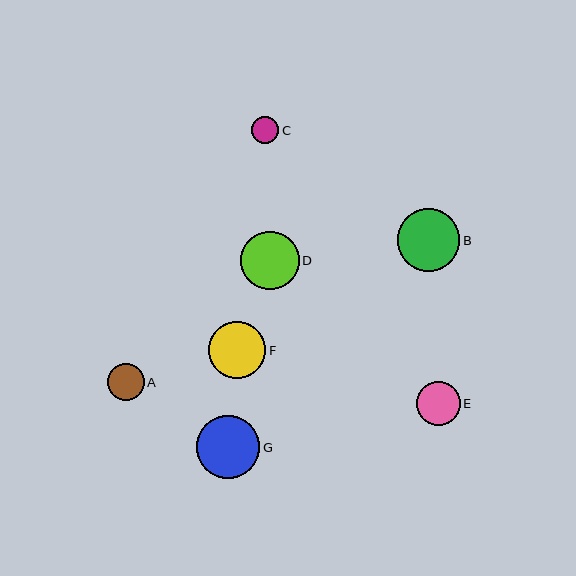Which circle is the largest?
Circle G is the largest with a size of approximately 63 pixels.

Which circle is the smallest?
Circle C is the smallest with a size of approximately 28 pixels.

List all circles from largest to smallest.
From largest to smallest: G, B, D, F, E, A, C.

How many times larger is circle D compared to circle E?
Circle D is approximately 1.3 times the size of circle E.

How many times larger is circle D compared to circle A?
Circle D is approximately 1.6 times the size of circle A.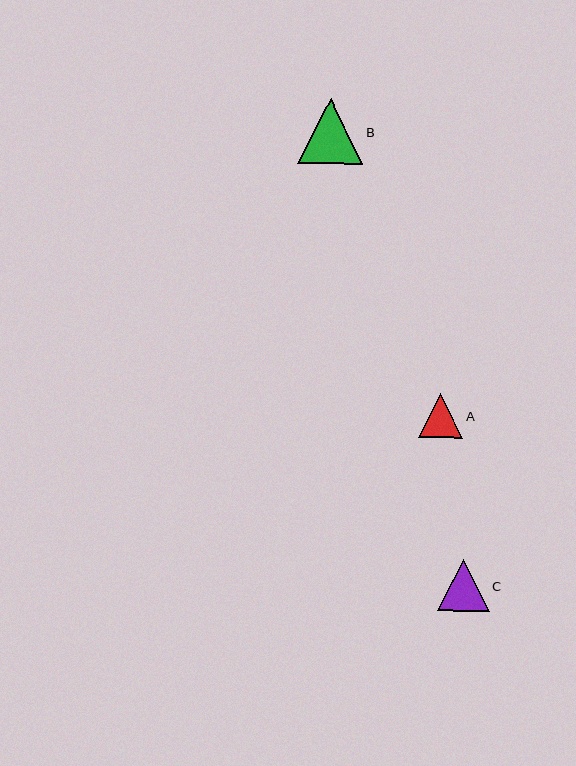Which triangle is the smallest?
Triangle A is the smallest with a size of approximately 44 pixels.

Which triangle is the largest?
Triangle B is the largest with a size of approximately 65 pixels.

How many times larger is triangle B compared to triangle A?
Triangle B is approximately 1.5 times the size of triangle A.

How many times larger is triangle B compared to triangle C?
Triangle B is approximately 1.3 times the size of triangle C.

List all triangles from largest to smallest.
From largest to smallest: B, C, A.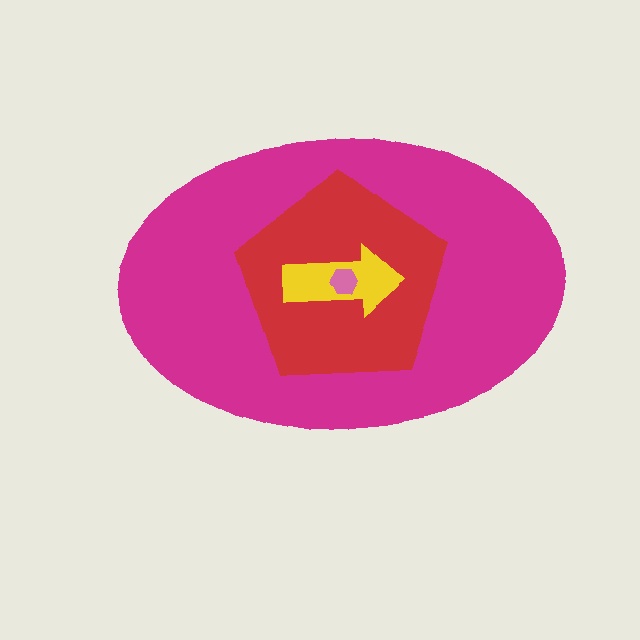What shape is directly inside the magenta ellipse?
The red pentagon.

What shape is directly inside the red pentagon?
The yellow arrow.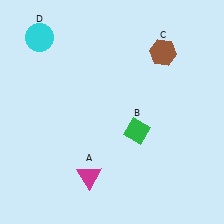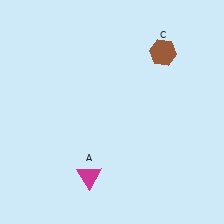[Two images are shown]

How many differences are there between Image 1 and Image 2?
There are 2 differences between the two images.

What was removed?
The green diamond (B), the cyan circle (D) were removed in Image 2.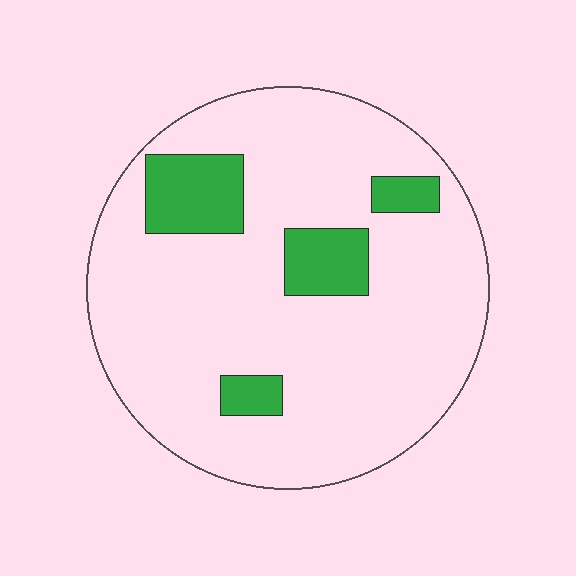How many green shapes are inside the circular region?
4.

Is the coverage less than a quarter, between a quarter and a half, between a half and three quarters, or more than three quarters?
Less than a quarter.